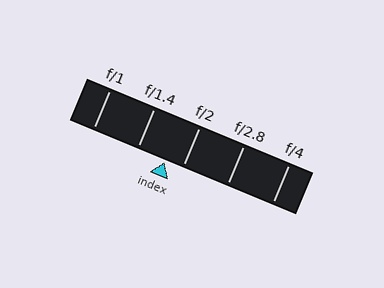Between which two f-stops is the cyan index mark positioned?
The index mark is between f/1.4 and f/2.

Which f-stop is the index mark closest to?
The index mark is closest to f/2.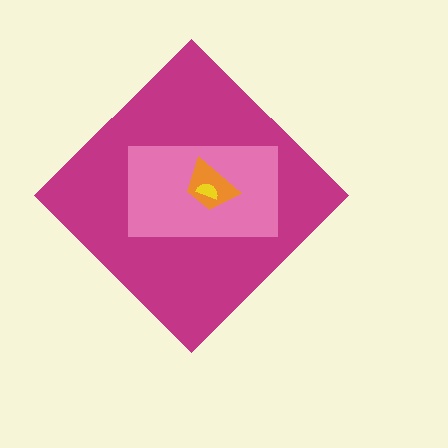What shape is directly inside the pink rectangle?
The orange trapezoid.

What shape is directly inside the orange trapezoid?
The yellow semicircle.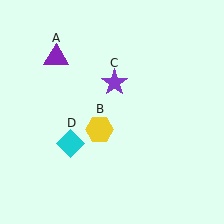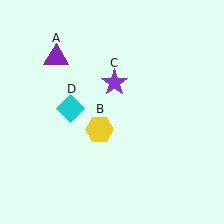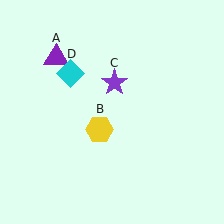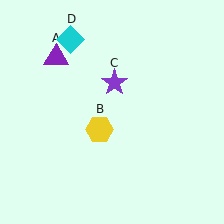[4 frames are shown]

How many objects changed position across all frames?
1 object changed position: cyan diamond (object D).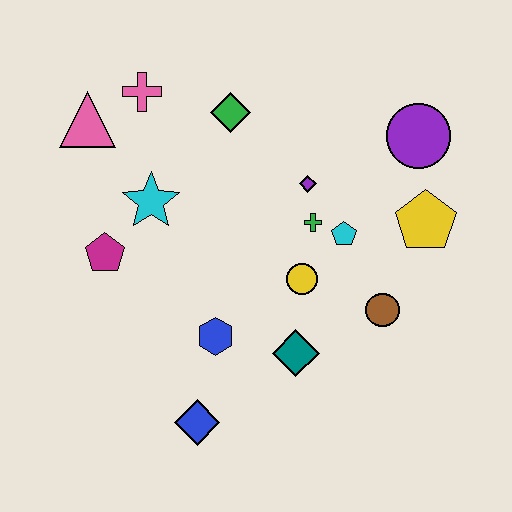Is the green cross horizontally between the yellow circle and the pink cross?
No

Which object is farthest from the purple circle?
The blue diamond is farthest from the purple circle.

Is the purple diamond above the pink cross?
No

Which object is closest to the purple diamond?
The green cross is closest to the purple diamond.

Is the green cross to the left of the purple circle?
Yes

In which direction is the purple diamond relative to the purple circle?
The purple diamond is to the left of the purple circle.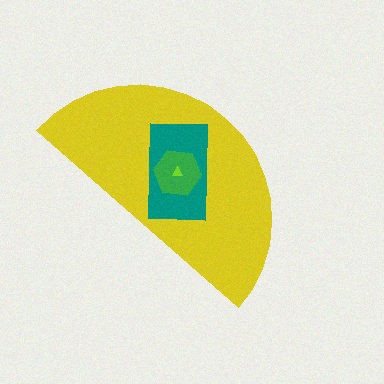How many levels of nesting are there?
4.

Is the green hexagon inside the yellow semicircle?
Yes.